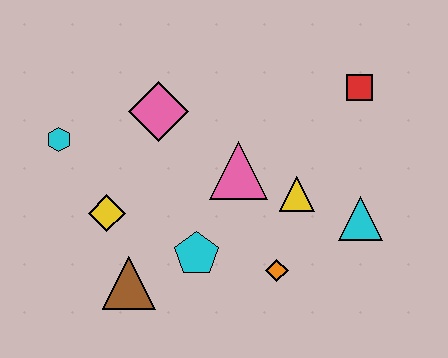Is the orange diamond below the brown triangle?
No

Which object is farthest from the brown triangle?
The red square is farthest from the brown triangle.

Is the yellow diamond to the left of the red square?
Yes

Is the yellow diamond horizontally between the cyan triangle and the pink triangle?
No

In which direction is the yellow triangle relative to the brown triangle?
The yellow triangle is to the right of the brown triangle.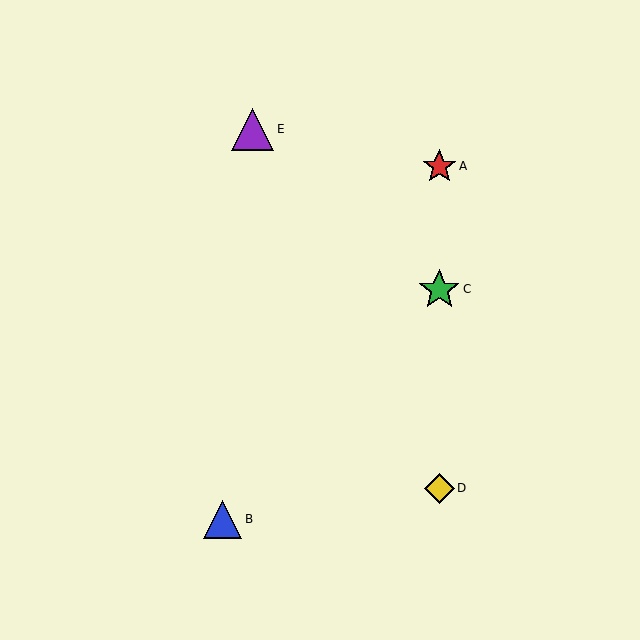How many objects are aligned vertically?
3 objects (A, C, D) are aligned vertically.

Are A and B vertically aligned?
No, A is at x≈439 and B is at x≈223.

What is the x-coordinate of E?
Object E is at x≈253.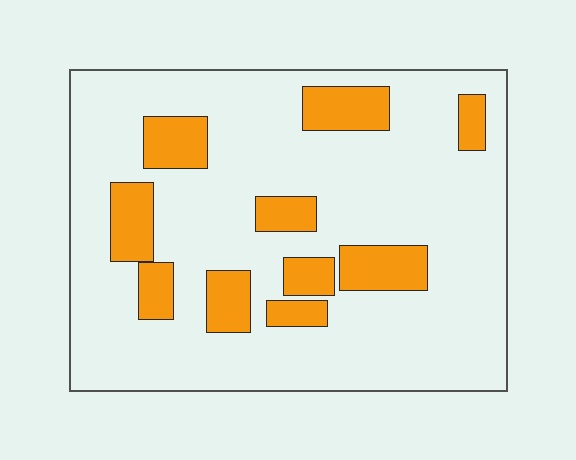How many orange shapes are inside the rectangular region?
10.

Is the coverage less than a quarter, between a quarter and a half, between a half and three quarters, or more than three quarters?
Less than a quarter.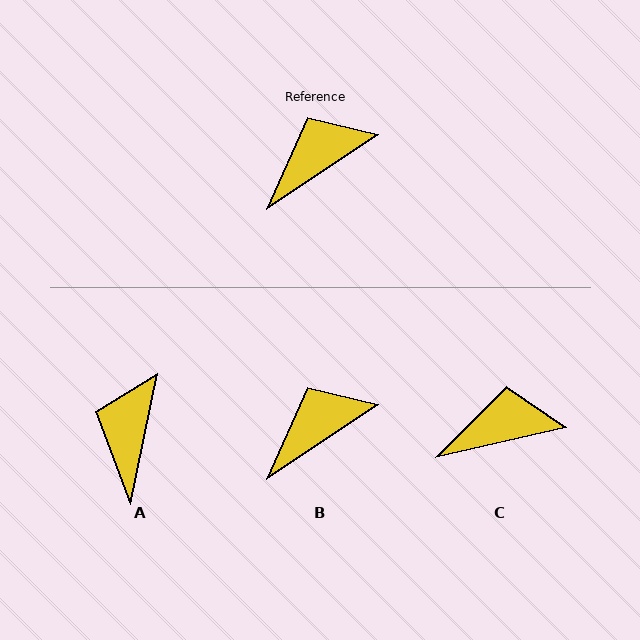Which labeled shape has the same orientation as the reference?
B.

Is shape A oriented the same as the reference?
No, it is off by about 44 degrees.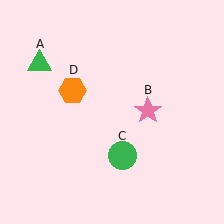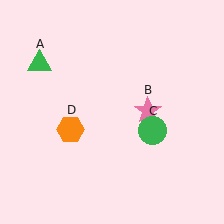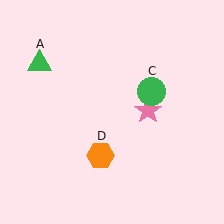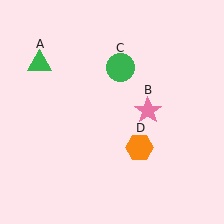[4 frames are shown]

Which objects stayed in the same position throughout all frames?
Green triangle (object A) and pink star (object B) remained stationary.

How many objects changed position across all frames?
2 objects changed position: green circle (object C), orange hexagon (object D).